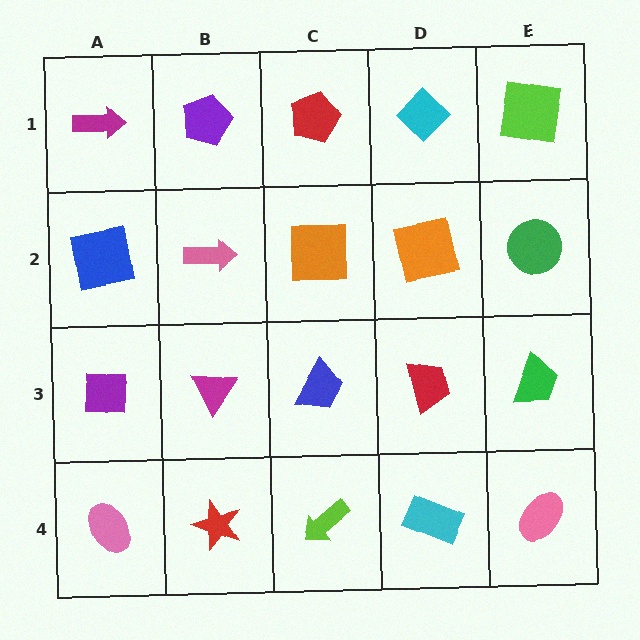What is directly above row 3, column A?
A blue square.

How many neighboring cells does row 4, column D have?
3.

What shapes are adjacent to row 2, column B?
A purple pentagon (row 1, column B), a magenta triangle (row 3, column B), a blue square (row 2, column A), an orange square (row 2, column C).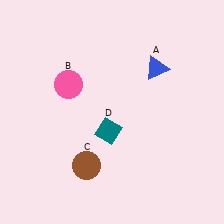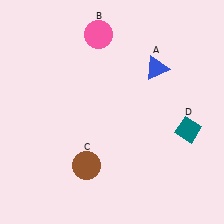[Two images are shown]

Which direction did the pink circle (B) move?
The pink circle (B) moved up.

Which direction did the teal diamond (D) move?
The teal diamond (D) moved right.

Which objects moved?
The objects that moved are: the pink circle (B), the teal diamond (D).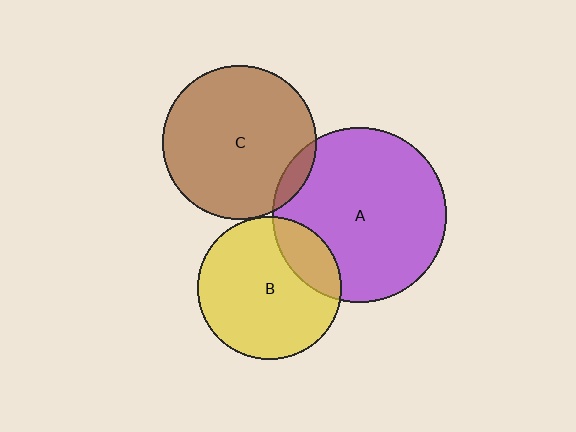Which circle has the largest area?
Circle A (purple).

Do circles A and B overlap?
Yes.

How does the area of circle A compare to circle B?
Approximately 1.5 times.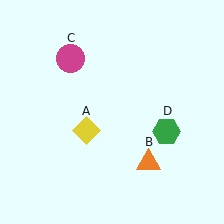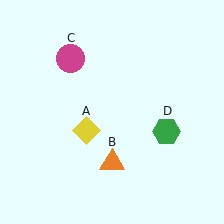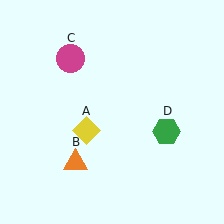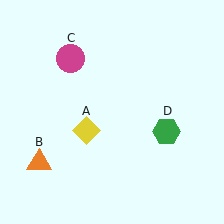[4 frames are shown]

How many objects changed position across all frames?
1 object changed position: orange triangle (object B).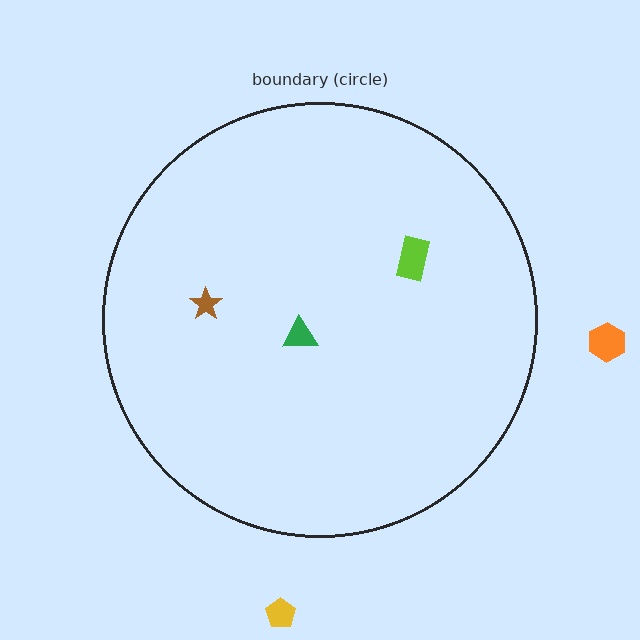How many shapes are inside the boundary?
3 inside, 2 outside.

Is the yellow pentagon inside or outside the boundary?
Outside.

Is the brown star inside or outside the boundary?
Inside.